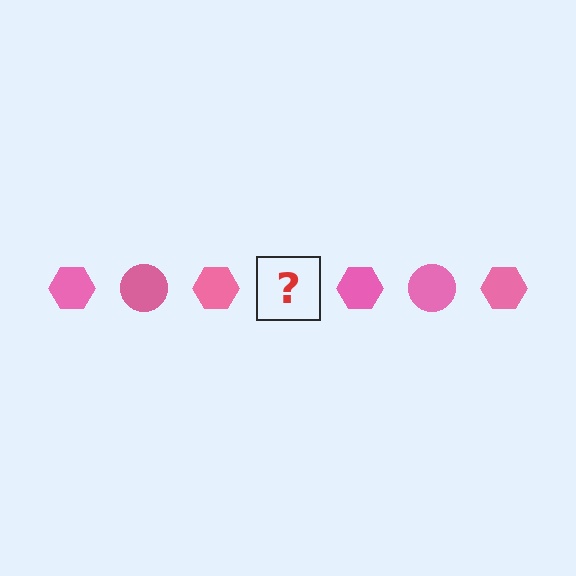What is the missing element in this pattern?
The missing element is a pink circle.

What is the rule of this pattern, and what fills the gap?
The rule is that the pattern cycles through hexagon, circle shapes in pink. The gap should be filled with a pink circle.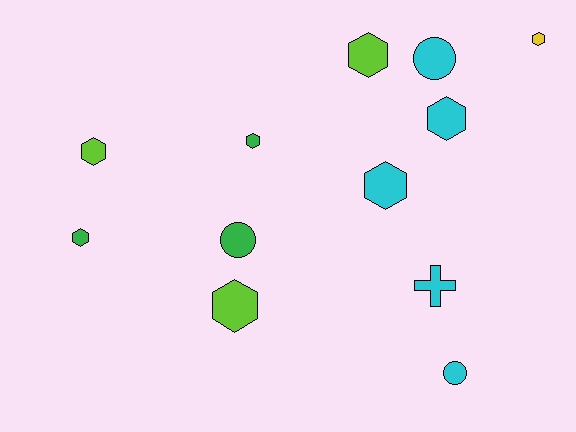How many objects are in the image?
There are 12 objects.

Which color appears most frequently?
Cyan, with 5 objects.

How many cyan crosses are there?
There is 1 cyan cross.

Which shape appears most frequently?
Hexagon, with 8 objects.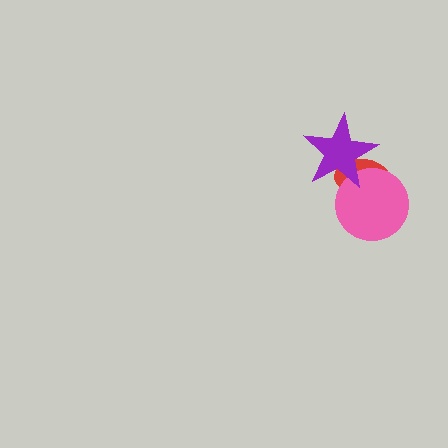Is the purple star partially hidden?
No, no other shape covers it.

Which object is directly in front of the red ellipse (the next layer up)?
The pink circle is directly in front of the red ellipse.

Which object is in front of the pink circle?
The purple star is in front of the pink circle.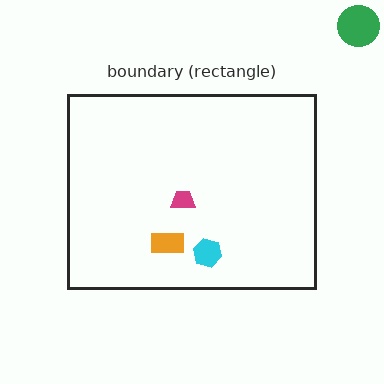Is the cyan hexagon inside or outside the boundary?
Inside.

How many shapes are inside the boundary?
3 inside, 1 outside.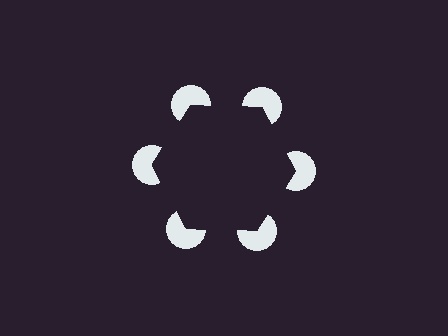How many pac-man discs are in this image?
There are 6 — one at each vertex of the illusory hexagon.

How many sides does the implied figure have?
6 sides.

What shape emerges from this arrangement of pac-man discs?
An illusory hexagon — its edges are inferred from the aligned wedge cuts in the pac-man discs, not physically drawn.